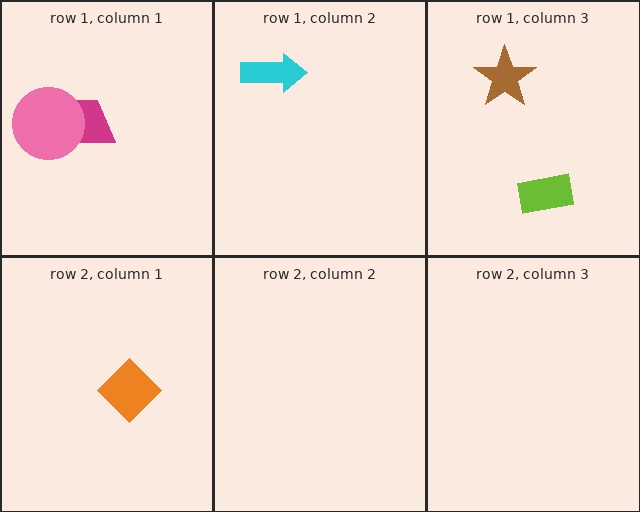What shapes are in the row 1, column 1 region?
The magenta trapezoid, the pink circle.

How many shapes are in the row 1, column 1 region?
2.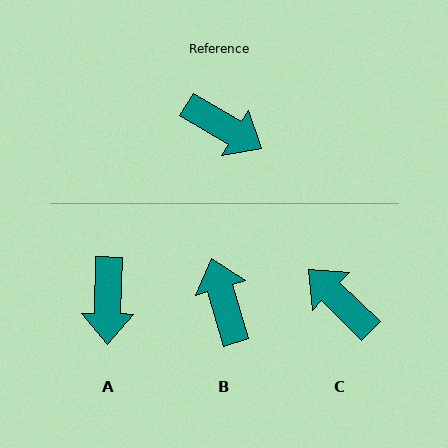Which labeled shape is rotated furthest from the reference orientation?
C, about 166 degrees away.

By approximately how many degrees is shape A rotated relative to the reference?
Approximately 61 degrees clockwise.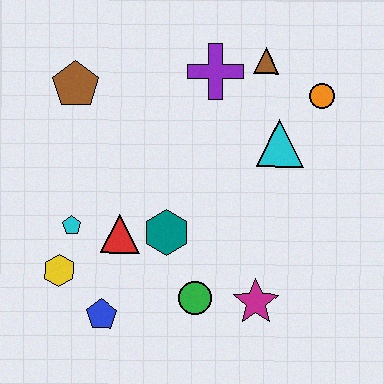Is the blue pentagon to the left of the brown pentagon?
No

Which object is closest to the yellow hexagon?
The cyan pentagon is closest to the yellow hexagon.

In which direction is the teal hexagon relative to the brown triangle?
The teal hexagon is below the brown triangle.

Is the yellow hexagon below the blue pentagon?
No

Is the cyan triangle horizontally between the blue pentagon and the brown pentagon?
No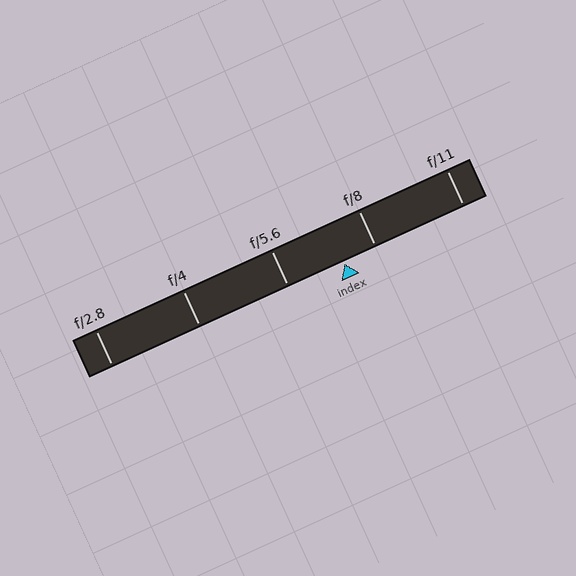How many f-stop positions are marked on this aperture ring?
There are 5 f-stop positions marked.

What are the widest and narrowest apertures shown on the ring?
The widest aperture shown is f/2.8 and the narrowest is f/11.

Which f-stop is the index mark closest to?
The index mark is closest to f/8.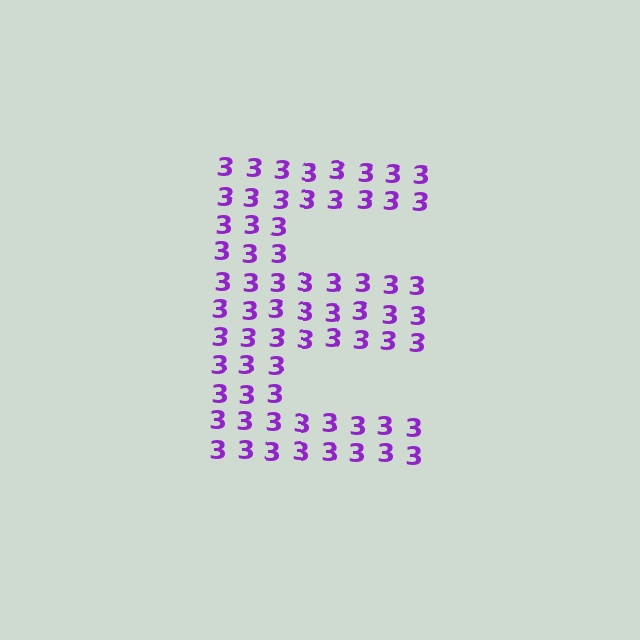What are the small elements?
The small elements are digit 3's.